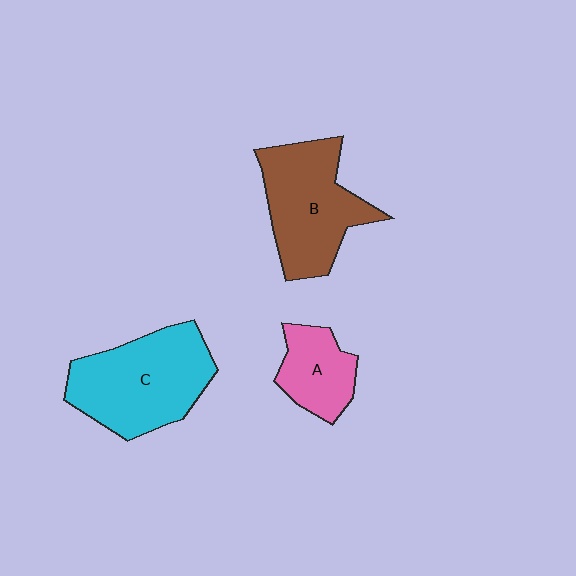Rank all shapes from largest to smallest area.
From largest to smallest: C (cyan), B (brown), A (pink).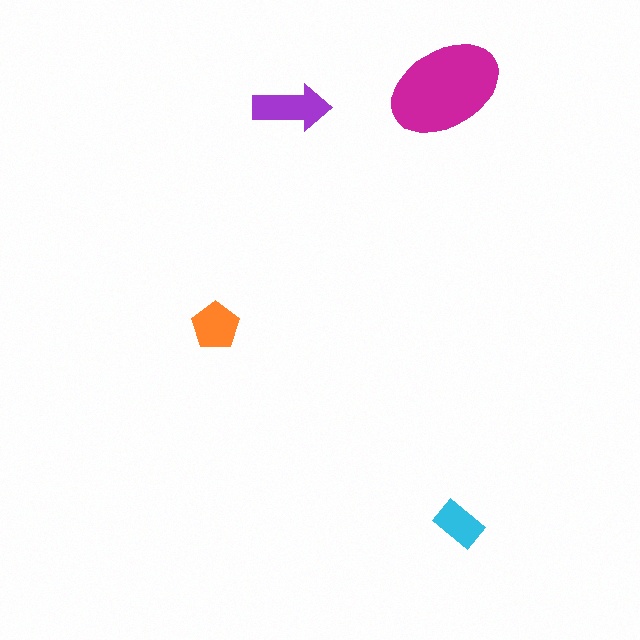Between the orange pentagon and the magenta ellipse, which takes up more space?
The magenta ellipse.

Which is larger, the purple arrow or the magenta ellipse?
The magenta ellipse.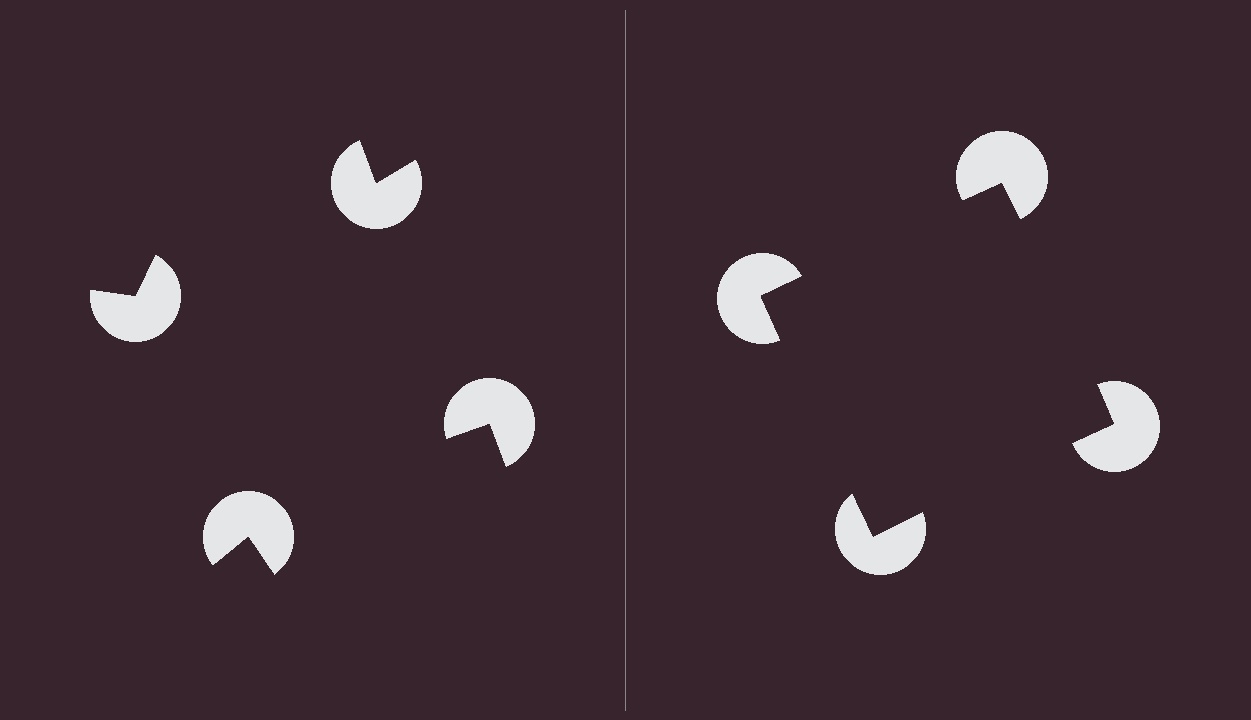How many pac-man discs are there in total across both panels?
8 — 4 on each side.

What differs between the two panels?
The pac-man discs are positioned identically on both sides; only the wedge orientations differ. On the right they align to a square; on the left they are misaligned.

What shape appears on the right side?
An illusory square.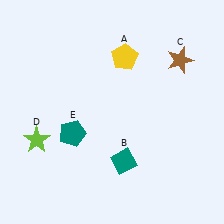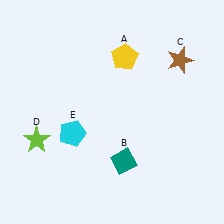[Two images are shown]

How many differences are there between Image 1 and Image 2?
There is 1 difference between the two images.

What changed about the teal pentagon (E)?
In Image 1, E is teal. In Image 2, it changed to cyan.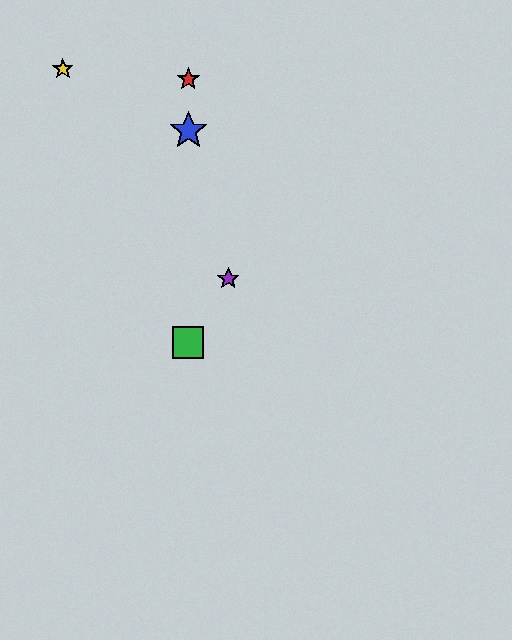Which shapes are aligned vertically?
The red star, the blue star, the green square are aligned vertically.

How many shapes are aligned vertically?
3 shapes (the red star, the blue star, the green square) are aligned vertically.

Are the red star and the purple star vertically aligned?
No, the red star is at x≈188 and the purple star is at x≈228.